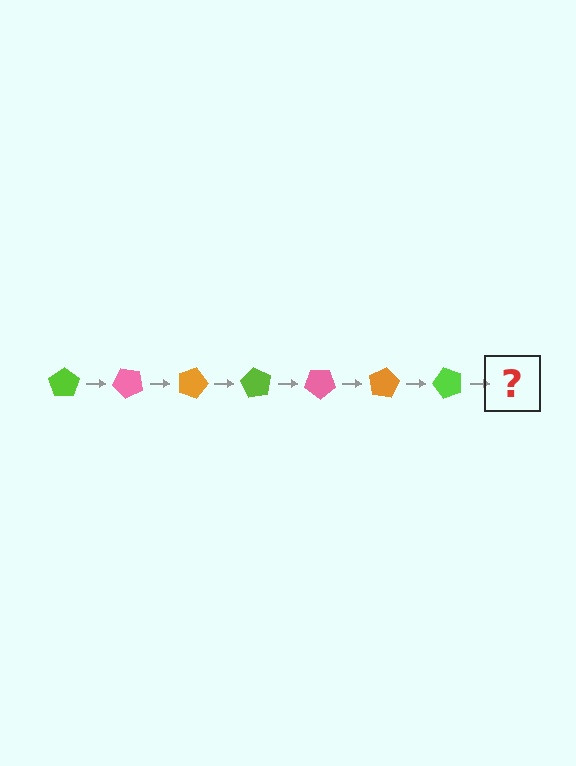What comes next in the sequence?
The next element should be a pink pentagon, rotated 315 degrees from the start.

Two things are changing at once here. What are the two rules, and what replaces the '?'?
The two rules are that it rotates 45 degrees each step and the color cycles through lime, pink, and orange. The '?' should be a pink pentagon, rotated 315 degrees from the start.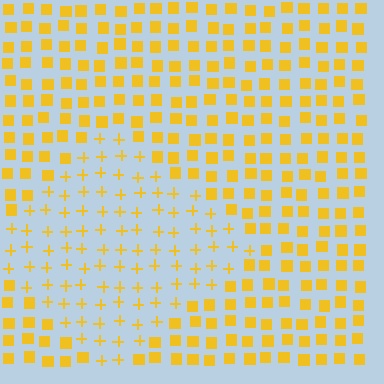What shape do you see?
I see a diamond.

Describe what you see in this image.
The image is filled with small yellow elements arranged in a uniform grid. A diamond-shaped region contains plus signs, while the surrounding area contains squares. The boundary is defined purely by the change in element shape.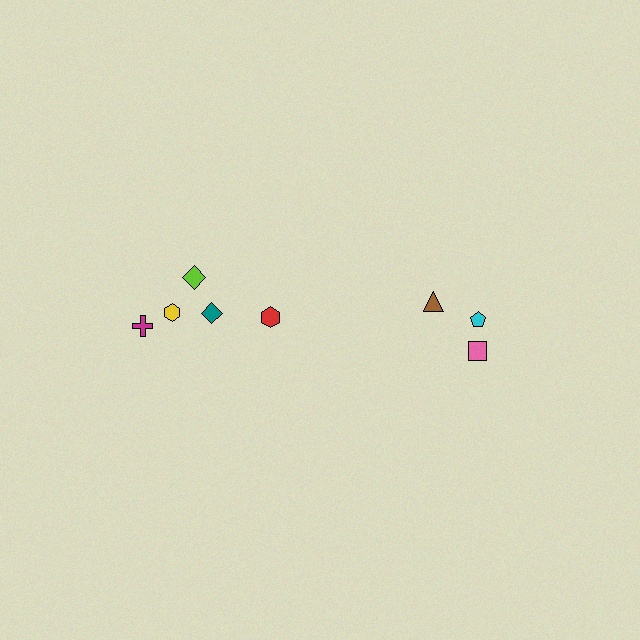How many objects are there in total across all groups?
There are 8 objects.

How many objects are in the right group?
There are 3 objects.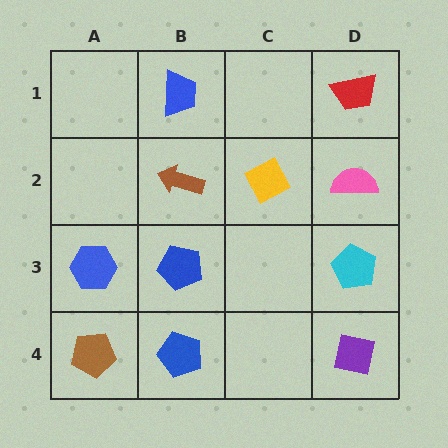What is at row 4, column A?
A brown pentagon.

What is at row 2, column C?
A yellow diamond.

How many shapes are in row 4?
3 shapes.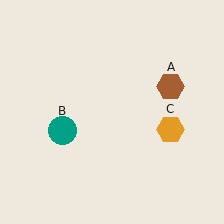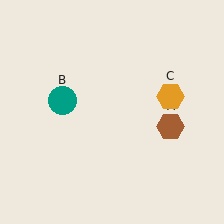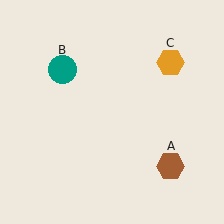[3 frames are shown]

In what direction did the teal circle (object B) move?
The teal circle (object B) moved up.